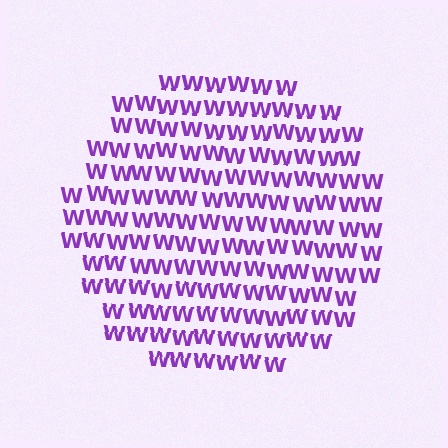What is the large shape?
The large shape is a circle.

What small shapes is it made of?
It is made of small letter W's.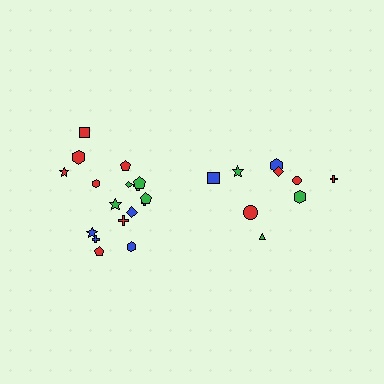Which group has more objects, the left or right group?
The left group.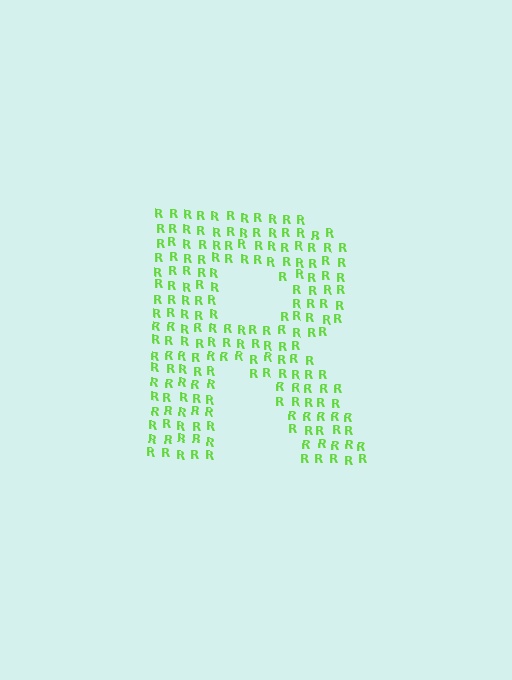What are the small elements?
The small elements are letter R's.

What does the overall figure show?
The overall figure shows the letter R.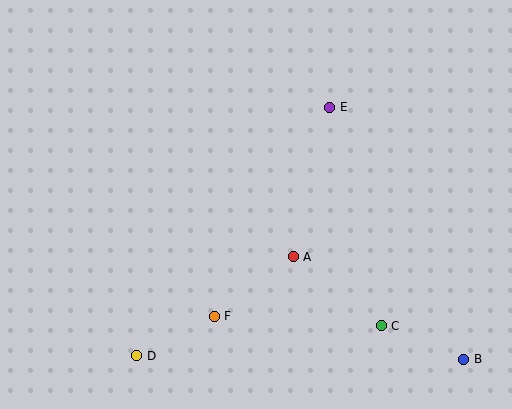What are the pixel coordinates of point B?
Point B is at (464, 359).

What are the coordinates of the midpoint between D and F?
The midpoint between D and F is at (176, 336).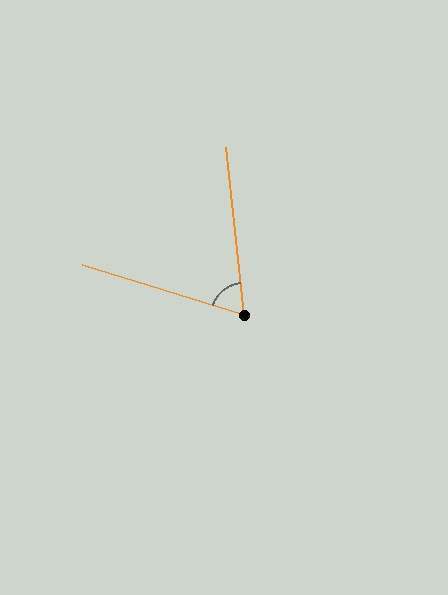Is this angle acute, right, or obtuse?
It is acute.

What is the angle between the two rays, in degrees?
Approximately 67 degrees.